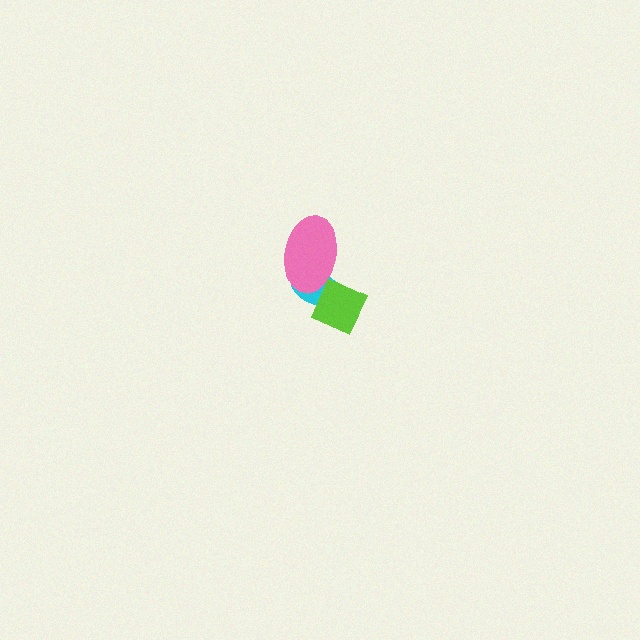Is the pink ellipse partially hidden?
No, no other shape covers it.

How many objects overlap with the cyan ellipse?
2 objects overlap with the cyan ellipse.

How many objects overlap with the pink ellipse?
2 objects overlap with the pink ellipse.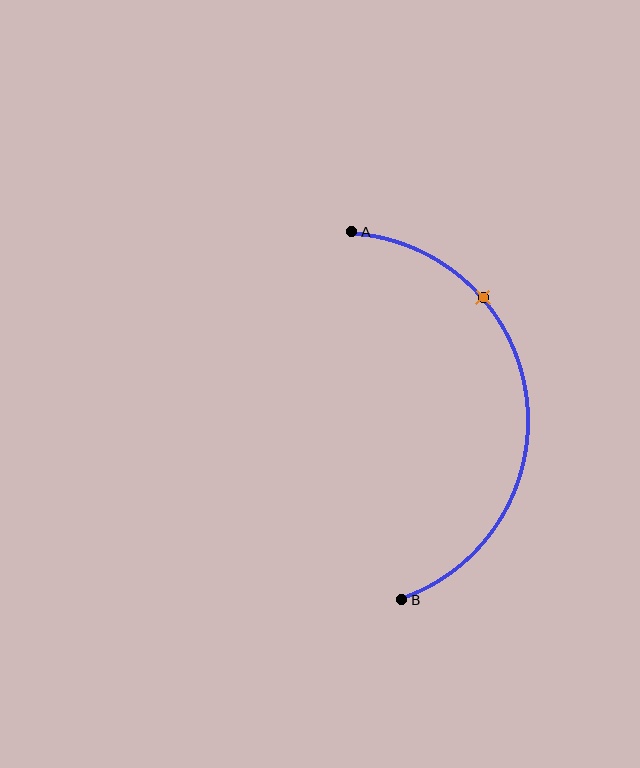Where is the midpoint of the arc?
The arc midpoint is the point on the curve farthest from the straight line joining A and B. It sits to the right of that line.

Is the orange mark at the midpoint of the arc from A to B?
No. The orange mark lies on the arc but is closer to endpoint A. The arc midpoint would be at the point on the curve equidistant along the arc from both A and B.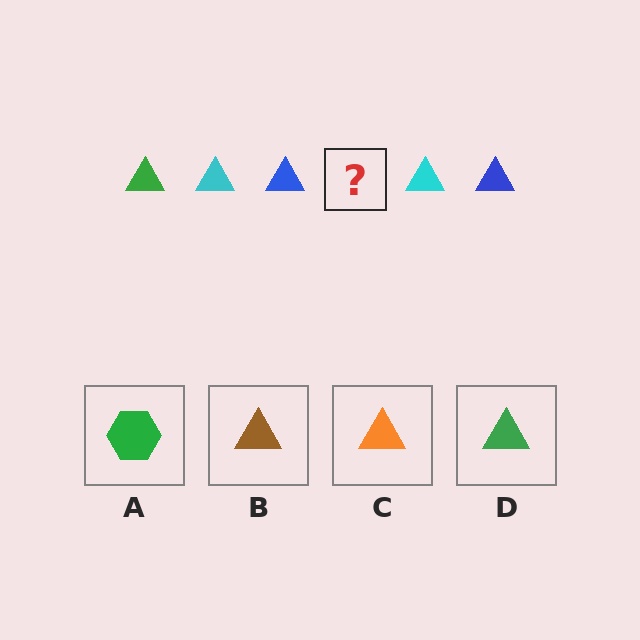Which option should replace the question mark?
Option D.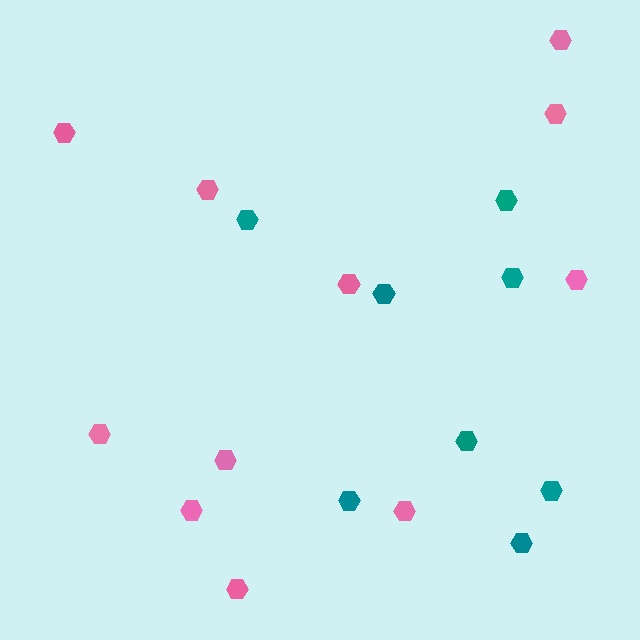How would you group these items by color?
There are 2 groups: one group of teal hexagons (8) and one group of pink hexagons (11).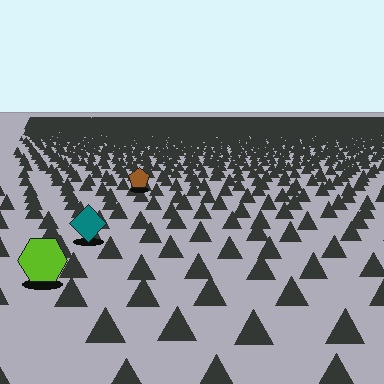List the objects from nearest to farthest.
From nearest to farthest: the lime hexagon, the teal diamond, the brown pentagon.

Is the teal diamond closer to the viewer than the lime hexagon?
No. The lime hexagon is closer — you can tell from the texture gradient: the ground texture is coarser near it.